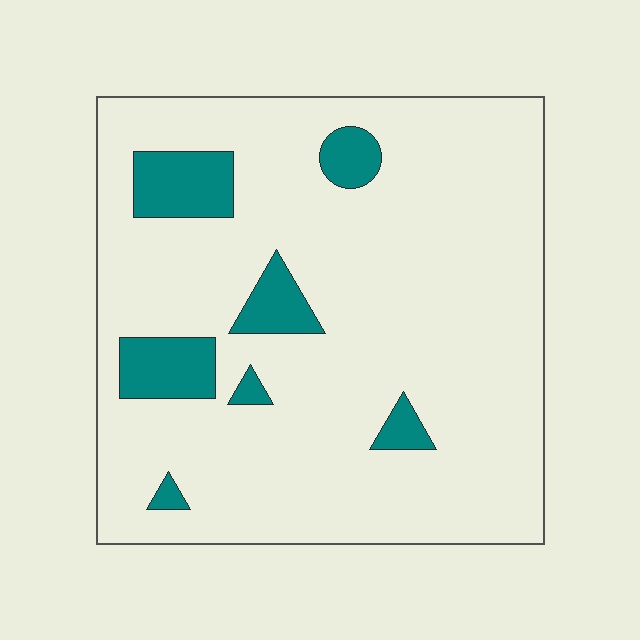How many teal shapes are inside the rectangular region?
7.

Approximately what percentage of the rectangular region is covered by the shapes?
Approximately 10%.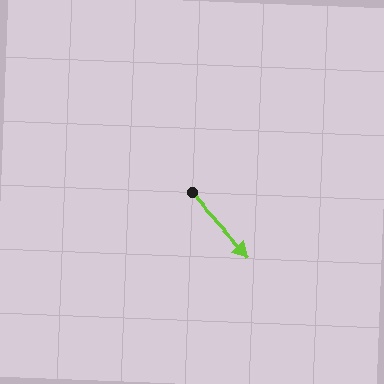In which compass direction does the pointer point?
Southeast.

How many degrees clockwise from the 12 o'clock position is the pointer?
Approximately 138 degrees.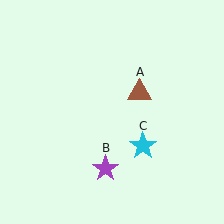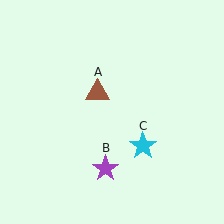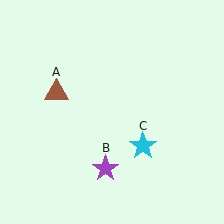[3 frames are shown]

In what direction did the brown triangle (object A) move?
The brown triangle (object A) moved left.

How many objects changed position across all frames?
1 object changed position: brown triangle (object A).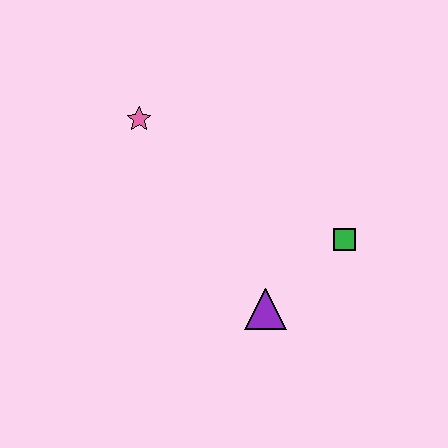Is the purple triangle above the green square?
No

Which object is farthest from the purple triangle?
The pink star is farthest from the purple triangle.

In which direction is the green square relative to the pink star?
The green square is to the right of the pink star.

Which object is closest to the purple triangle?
The green square is closest to the purple triangle.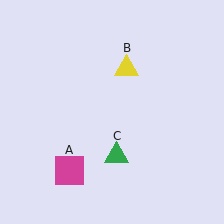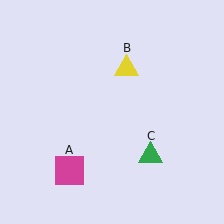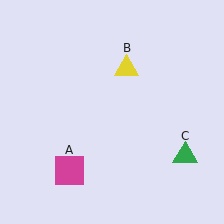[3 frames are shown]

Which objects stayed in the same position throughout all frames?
Magenta square (object A) and yellow triangle (object B) remained stationary.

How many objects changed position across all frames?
1 object changed position: green triangle (object C).